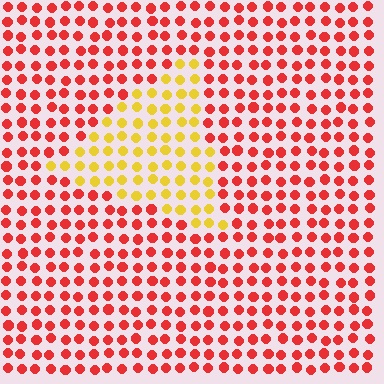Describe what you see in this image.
The image is filled with small red elements in a uniform arrangement. A triangle-shaped region is visible where the elements are tinted to a slightly different hue, forming a subtle color boundary.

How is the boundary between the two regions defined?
The boundary is defined purely by a slight shift in hue (about 54 degrees). Spacing, size, and orientation are identical on both sides.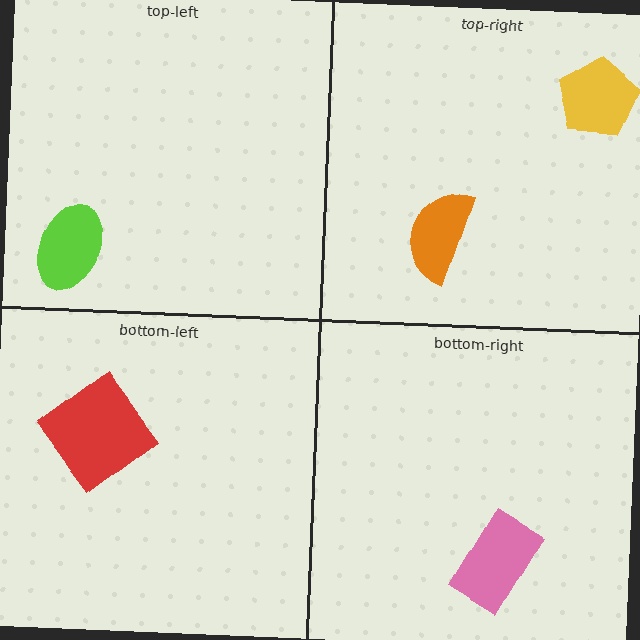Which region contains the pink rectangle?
The bottom-right region.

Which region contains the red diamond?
The bottom-left region.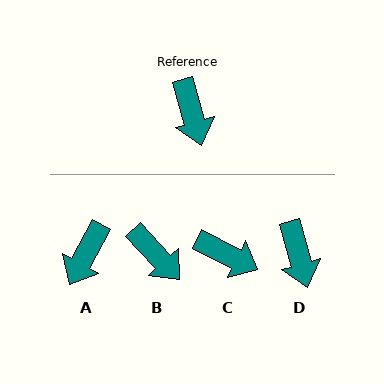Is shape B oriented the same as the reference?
No, it is off by about 27 degrees.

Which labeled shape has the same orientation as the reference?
D.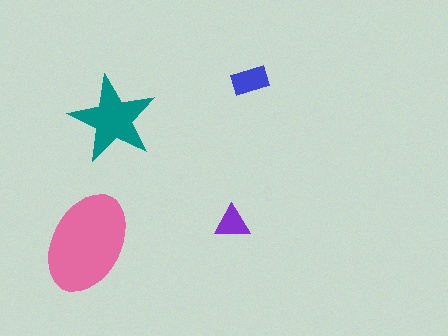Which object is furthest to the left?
The pink ellipse is leftmost.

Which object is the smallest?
The purple triangle.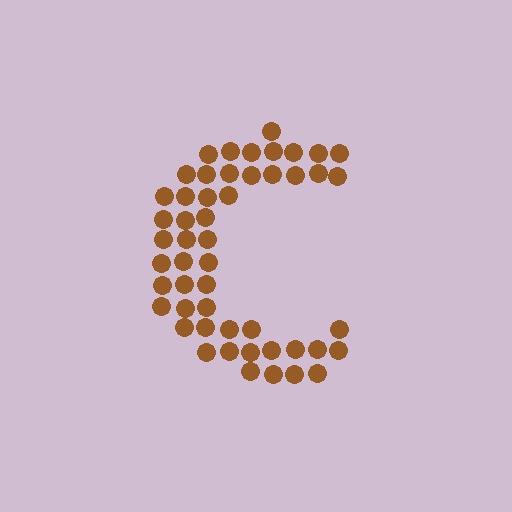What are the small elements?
The small elements are circles.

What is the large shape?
The large shape is the letter C.